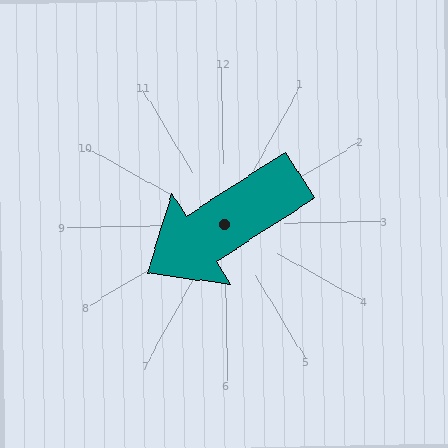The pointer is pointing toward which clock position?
Roughly 8 o'clock.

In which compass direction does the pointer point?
Southwest.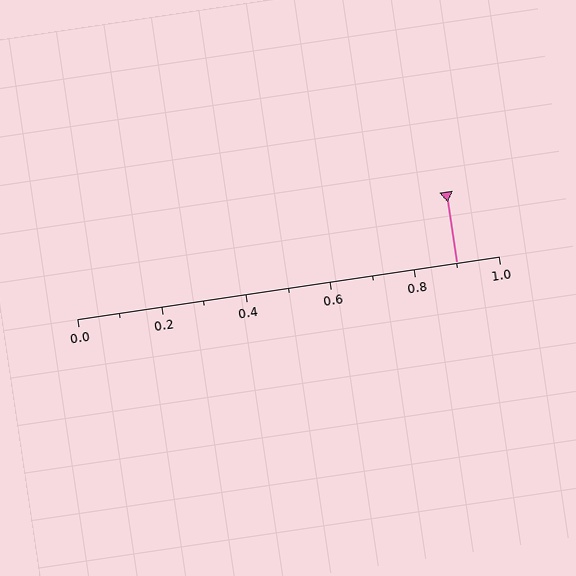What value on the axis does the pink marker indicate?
The marker indicates approximately 0.9.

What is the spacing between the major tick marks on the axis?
The major ticks are spaced 0.2 apart.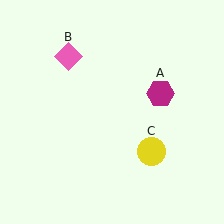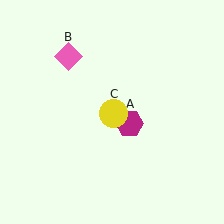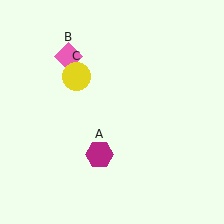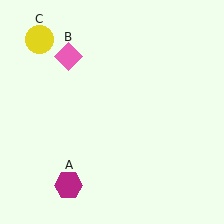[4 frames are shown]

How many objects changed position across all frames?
2 objects changed position: magenta hexagon (object A), yellow circle (object C).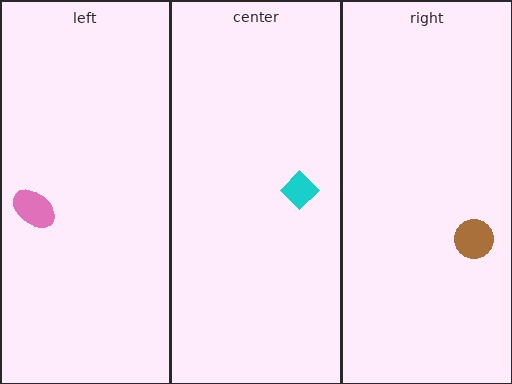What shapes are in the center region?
The cyan diamond.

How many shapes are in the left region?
1.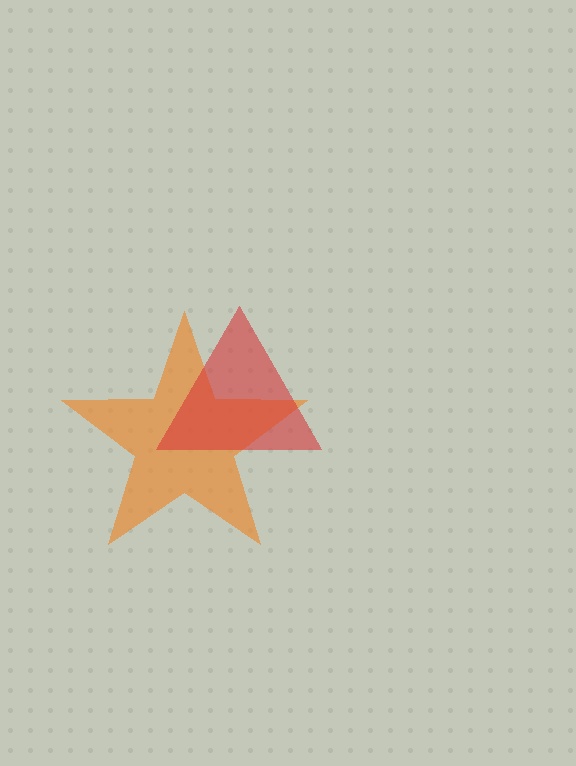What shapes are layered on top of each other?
The layered shapes are: an orange star, a red triangle.